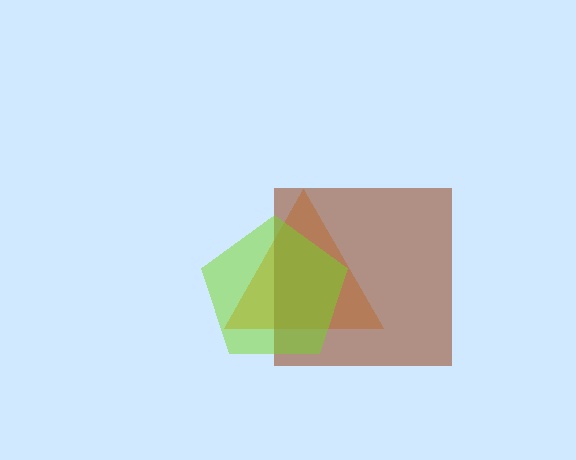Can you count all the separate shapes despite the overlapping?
Yes, there are 3 separate shapes.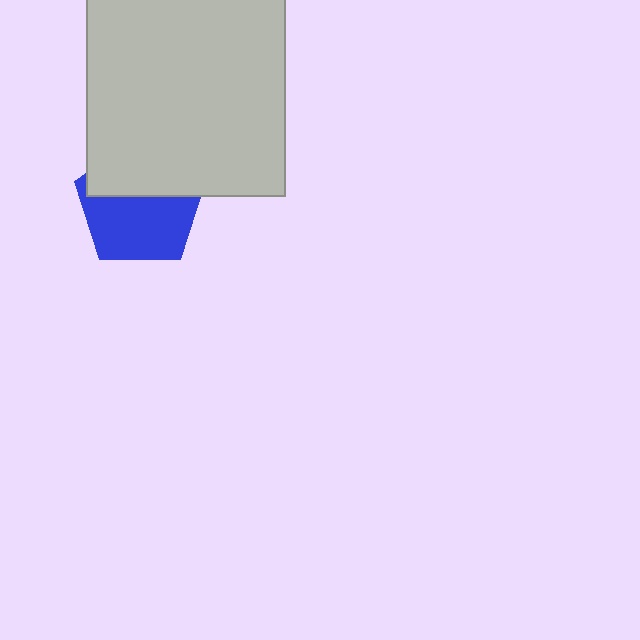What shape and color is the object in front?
The object in front is a light gray square.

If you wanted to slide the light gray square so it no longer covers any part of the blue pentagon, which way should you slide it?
Slide it up — that is the most direct way to separate the two shapes.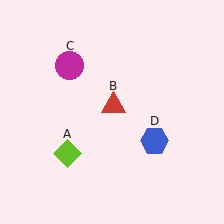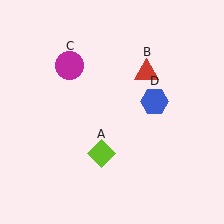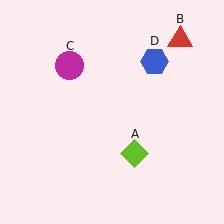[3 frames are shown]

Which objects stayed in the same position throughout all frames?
Magenta circle (object C) remained stationary.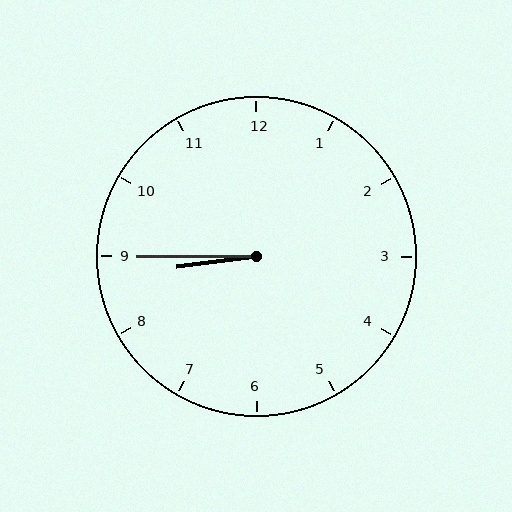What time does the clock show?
8:45.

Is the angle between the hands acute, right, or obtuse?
It is acute.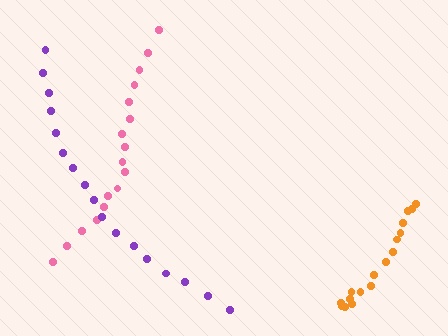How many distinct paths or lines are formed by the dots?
There are 3 distinct paths.